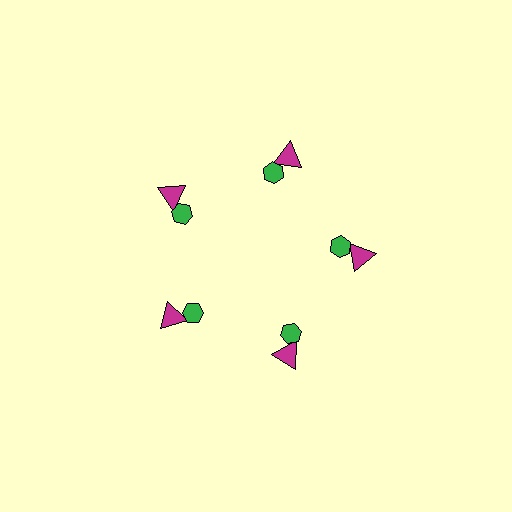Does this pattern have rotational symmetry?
Yes, this pattern has 5-fold rotational symmetry. It looks the same after rotating 72 degrees around the center.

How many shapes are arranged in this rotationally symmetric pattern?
There are 10 shapes, arranged in 5 groups of 2.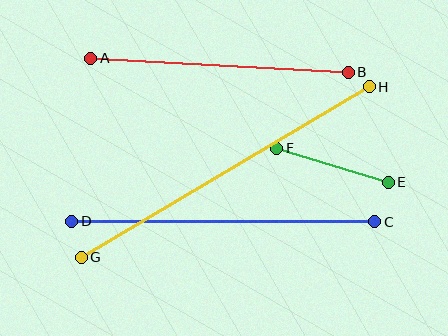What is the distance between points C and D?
The distance is approximately 303 pixels.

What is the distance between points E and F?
The distance is approximately 116 pixels.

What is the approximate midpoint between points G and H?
The midpoint is at approximately (225, 172) pixels.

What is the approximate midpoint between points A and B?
The midpoint is at approximately (219, 65) pixels.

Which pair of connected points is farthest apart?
Points G and H are farthest apart.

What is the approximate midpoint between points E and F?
The midpoint is at approximately (333, 165) pixels.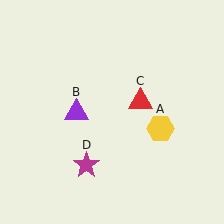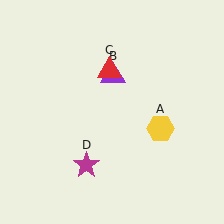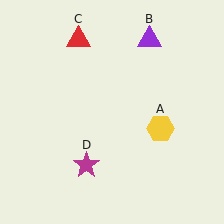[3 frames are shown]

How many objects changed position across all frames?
2 objects changed position: purple triangle (object B), red triangle (object C).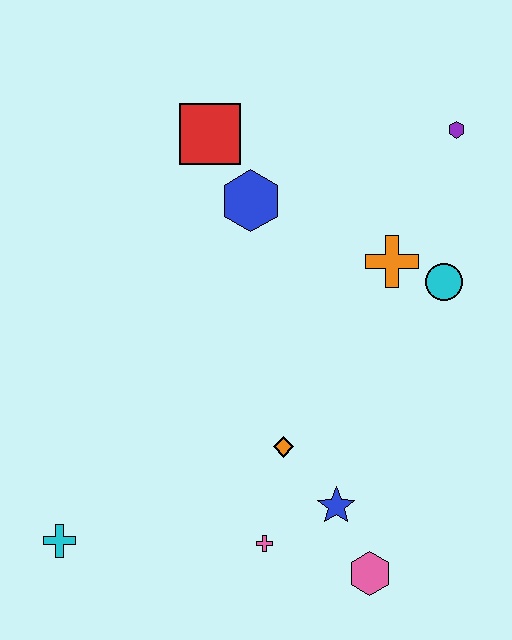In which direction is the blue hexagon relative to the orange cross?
The blue hexagon is to the left of the orange cross.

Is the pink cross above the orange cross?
No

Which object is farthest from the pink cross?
The purple hexagon is farthest from the pink cross.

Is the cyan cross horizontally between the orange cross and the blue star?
No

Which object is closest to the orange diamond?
The blue star is closest to the orange diamond.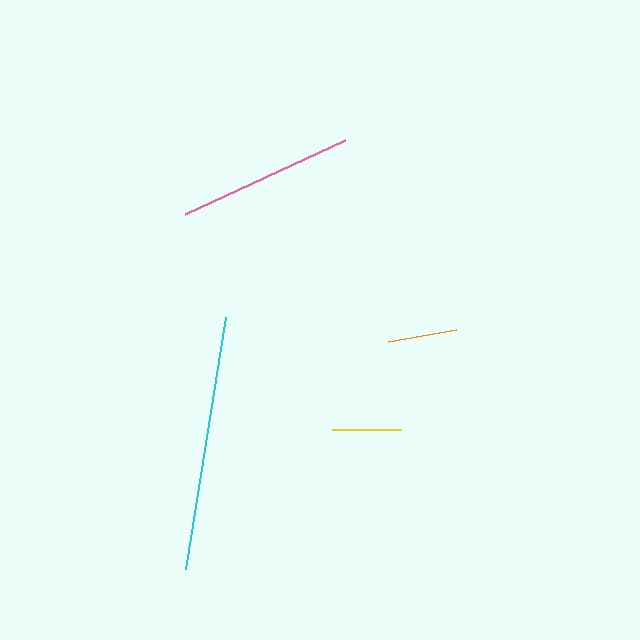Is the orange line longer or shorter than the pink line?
The pink line is longer than the orange line.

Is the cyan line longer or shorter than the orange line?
The cyan line is longer than the orange line.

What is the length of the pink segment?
The pink segment is approximately 176 pixels long.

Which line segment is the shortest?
The orange line is the shortest at approximately 69 pixels.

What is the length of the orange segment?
The orange segment is approximately 69 pixels long.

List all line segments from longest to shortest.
From longest to shortest: cyan, pink, yellow, orange.